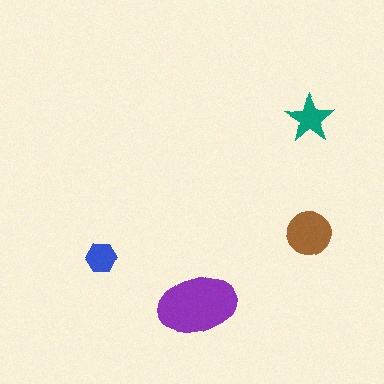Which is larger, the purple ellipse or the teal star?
The purple ellipse.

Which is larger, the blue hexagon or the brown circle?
The brown circle.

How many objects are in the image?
There are 4 objects in the image.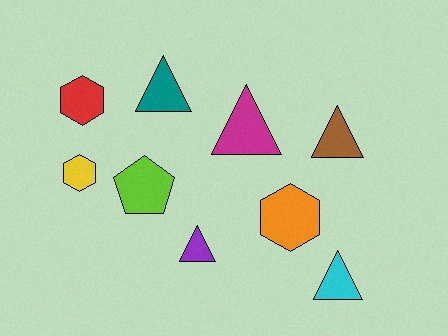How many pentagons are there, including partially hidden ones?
There is 1 pentagon.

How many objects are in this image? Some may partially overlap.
There are 9 objects.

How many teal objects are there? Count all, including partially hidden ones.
There is 1 teal object.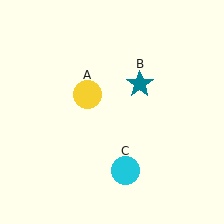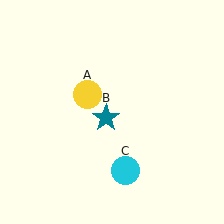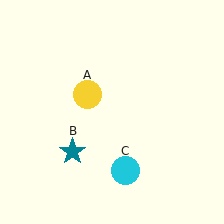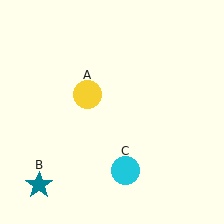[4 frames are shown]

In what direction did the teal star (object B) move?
The teal star (object B) moved down and to the left.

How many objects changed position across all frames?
1 object changed position: teal star (object B).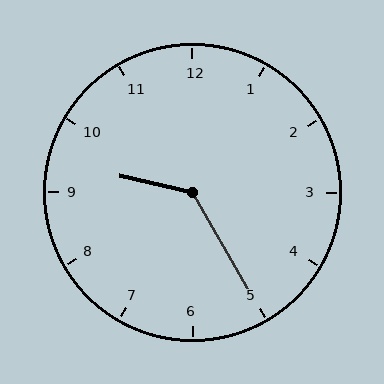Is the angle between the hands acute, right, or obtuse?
It is obtuse.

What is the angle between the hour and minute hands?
Approximately 132 degrees.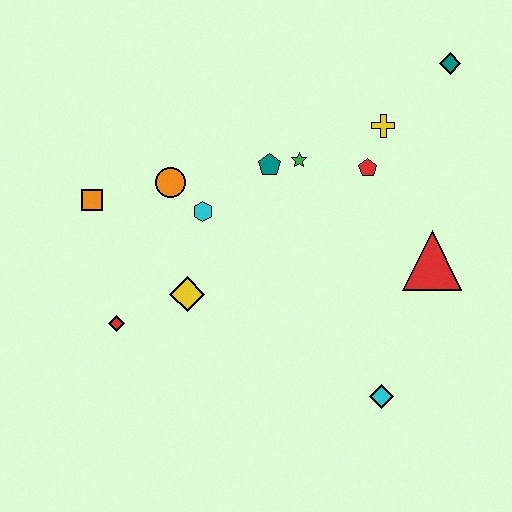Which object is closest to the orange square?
The orange circle is closest to the orange square.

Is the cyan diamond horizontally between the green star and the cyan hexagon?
No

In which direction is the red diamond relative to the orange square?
The red diamond is below the orange square.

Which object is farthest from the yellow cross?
The red diamond is farthest from the yellow cross.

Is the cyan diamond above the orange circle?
No